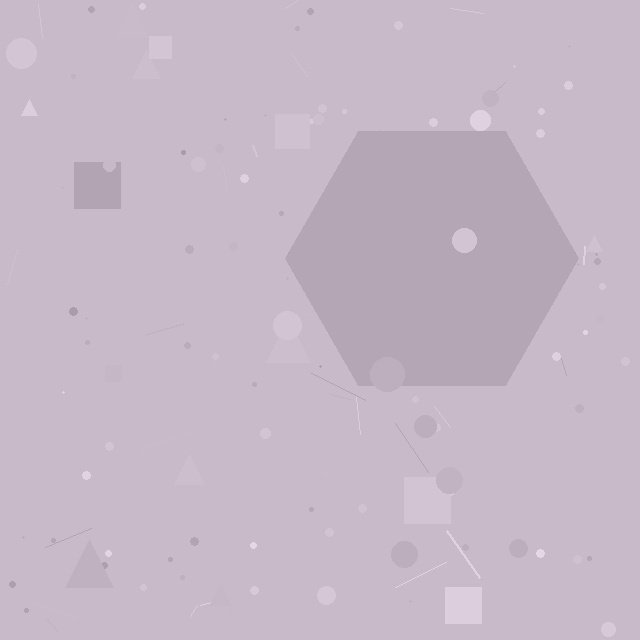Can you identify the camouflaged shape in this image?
The camouflaged shape is a hexagon.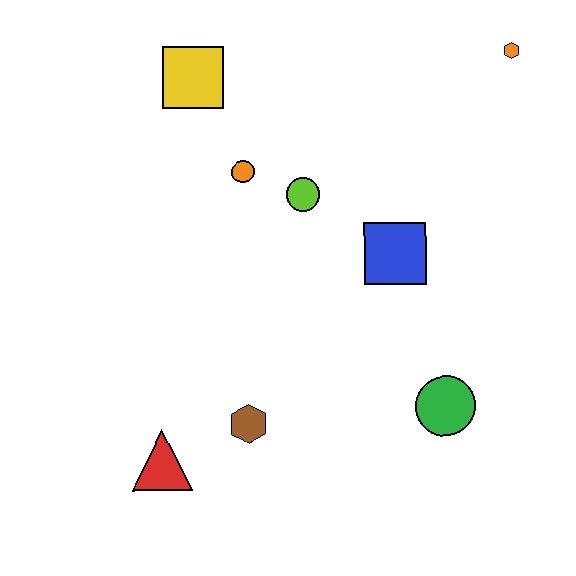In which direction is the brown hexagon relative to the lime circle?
The brown hexagon is below the lime circle.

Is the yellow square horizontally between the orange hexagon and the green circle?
No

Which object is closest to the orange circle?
The lime circle is closest to the orange circle.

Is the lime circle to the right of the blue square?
No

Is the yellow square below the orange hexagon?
Yes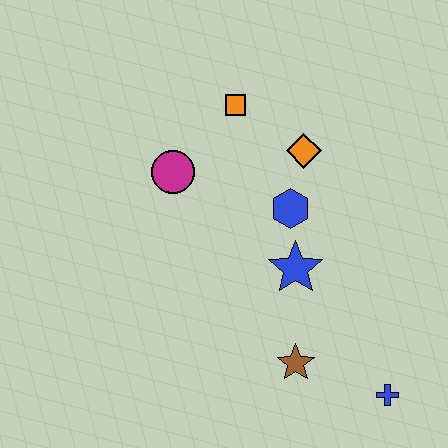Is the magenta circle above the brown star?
Yes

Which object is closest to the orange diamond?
The blue hexagon is closest to the orange diamond.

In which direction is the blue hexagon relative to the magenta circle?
The blue hexagon is to the right of the magenta circle.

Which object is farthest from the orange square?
The blue cross is farthest from the orange square.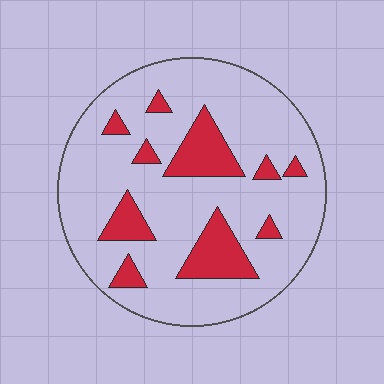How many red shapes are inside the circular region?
10.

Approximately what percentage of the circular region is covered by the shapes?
Approximately 20%.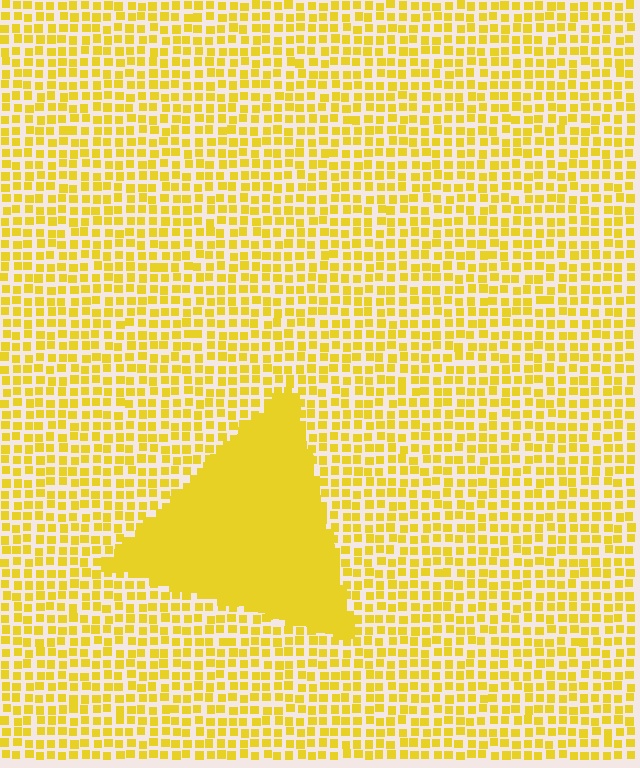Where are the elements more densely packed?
The elements are more densely packed inside the triangle boundary.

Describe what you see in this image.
The image contains small yellow elements arranged at two different densities. A triangle-shaped region is visible where the elements are more densely packed than the surrounding area.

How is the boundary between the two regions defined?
The boundary is defined by a change in element density (approximately 2.8x ratio). All elements are the same color, size, and shape.